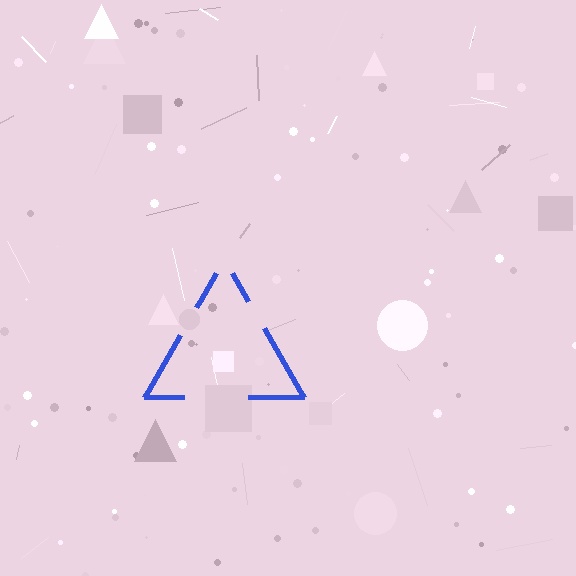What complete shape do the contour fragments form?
The contour fragments form a triangle.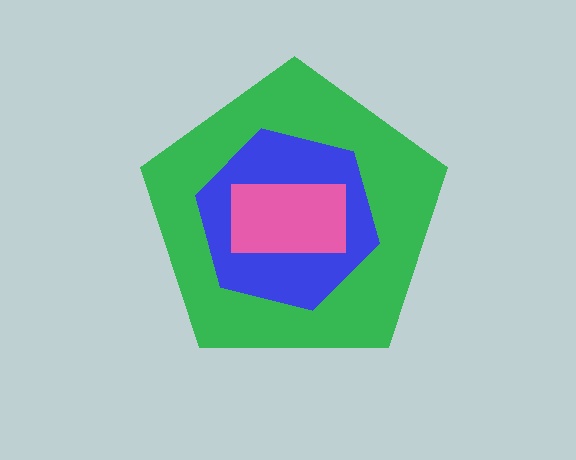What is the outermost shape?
The green pentagon.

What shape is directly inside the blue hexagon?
The pink rectangle.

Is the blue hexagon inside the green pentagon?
Yes.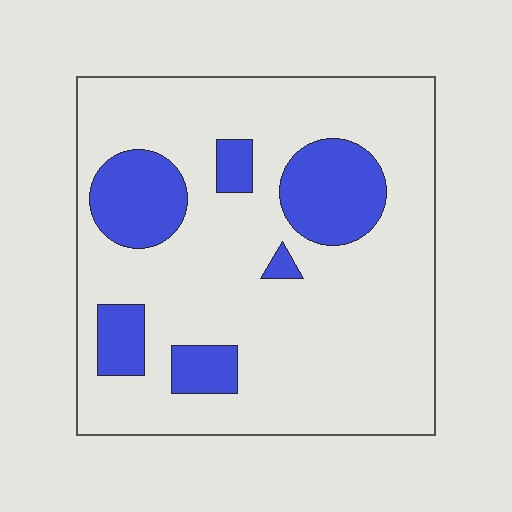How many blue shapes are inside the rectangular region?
6.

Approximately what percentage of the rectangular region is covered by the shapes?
Approximately 20%.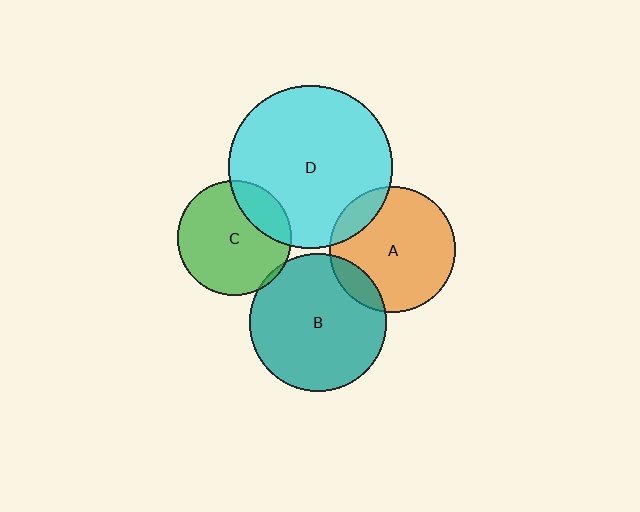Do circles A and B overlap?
Yes.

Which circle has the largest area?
Circle D (cyan).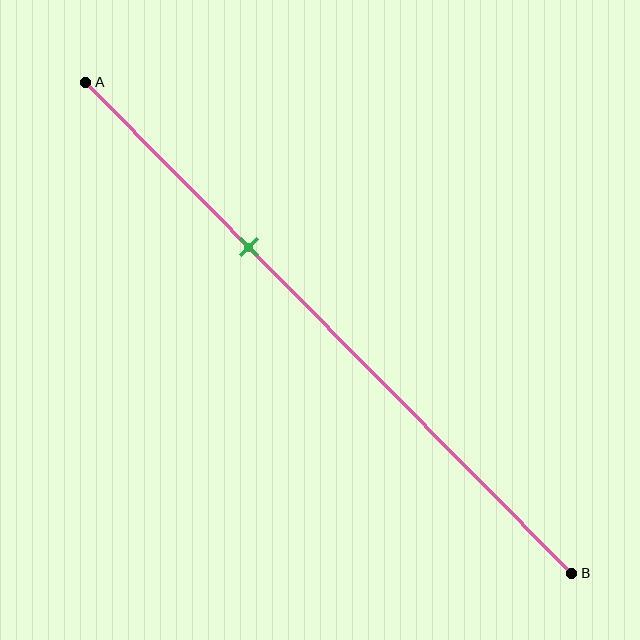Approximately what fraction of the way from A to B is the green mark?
The green mark is approximately 35% of the way from A to B.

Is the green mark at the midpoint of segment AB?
No, the mark is at about 35% from A, not at the 50% midpoint.